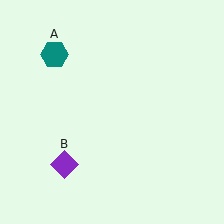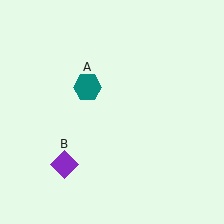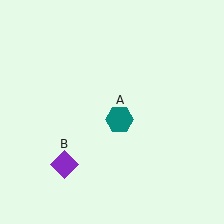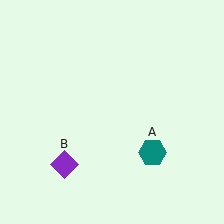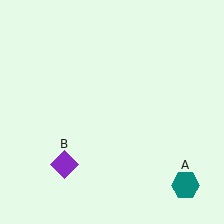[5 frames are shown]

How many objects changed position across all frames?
1 object changed position: teal hexagon (object A).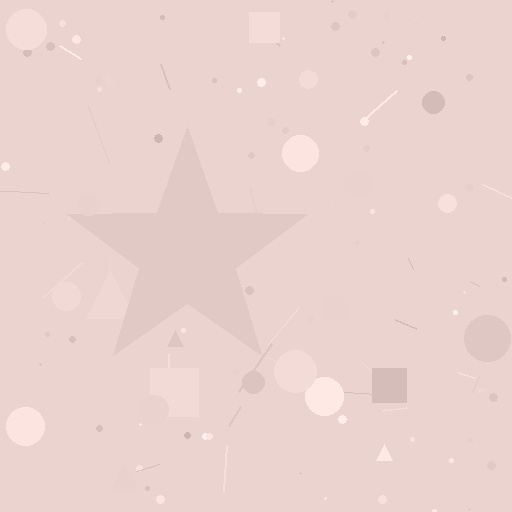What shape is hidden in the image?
A star is hidden in the image.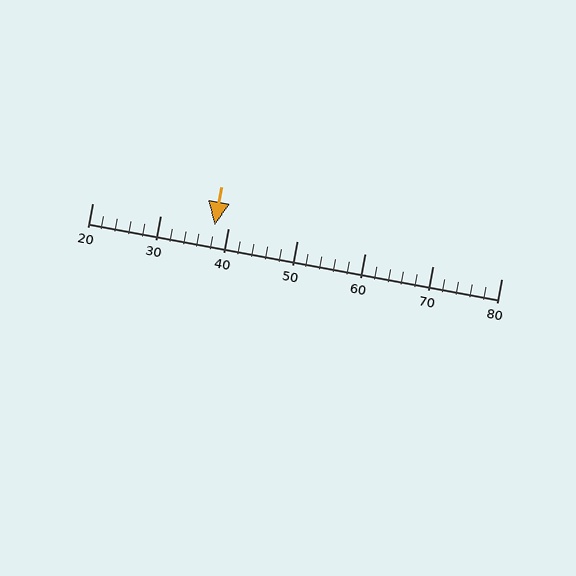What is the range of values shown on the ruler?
The ruler shows values from 20 to 80.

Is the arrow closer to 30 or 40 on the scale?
The arrow is closer to 40.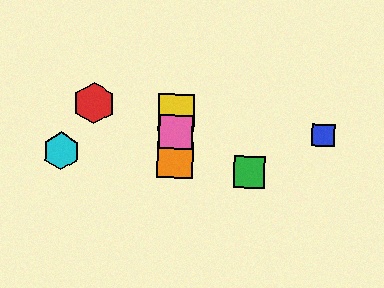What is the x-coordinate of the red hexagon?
The red hexagon is at x≈94.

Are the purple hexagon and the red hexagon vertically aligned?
No, the purple hexagon is at x≈176 and the red hexagon is at x≈94.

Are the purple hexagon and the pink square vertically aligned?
Yes, both are at x≈176.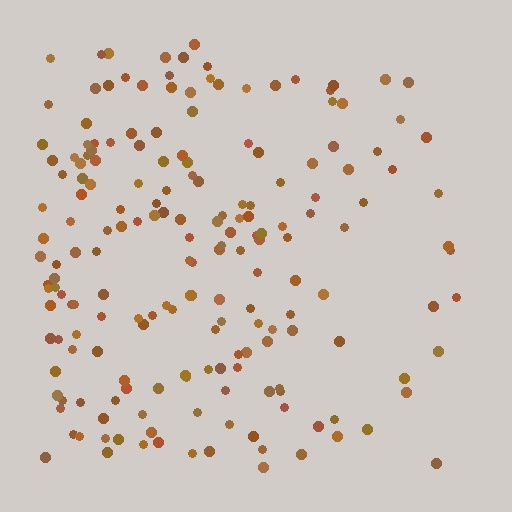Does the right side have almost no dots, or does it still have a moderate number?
Still a moderate number, just noticeably fewer than the left.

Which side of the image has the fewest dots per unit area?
The right.